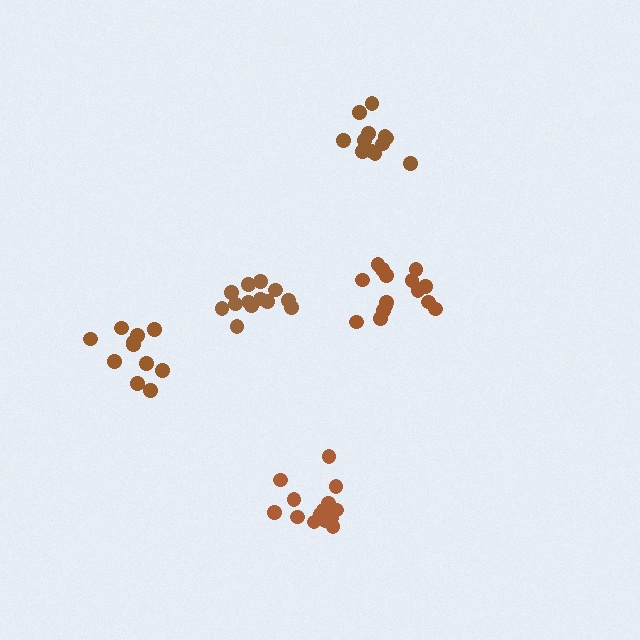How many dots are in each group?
Group 1: 13 dots, Group 2: 12 dots, Group 3: 15 dots, Group 4: 11 dots, Group 5: 15 dots (66 total).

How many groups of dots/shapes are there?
There are 5 groups.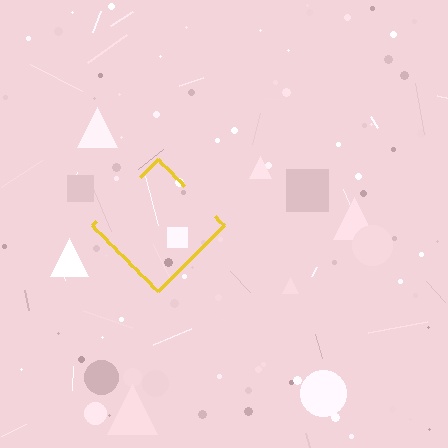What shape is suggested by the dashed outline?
The dashed outline suggests a diamond.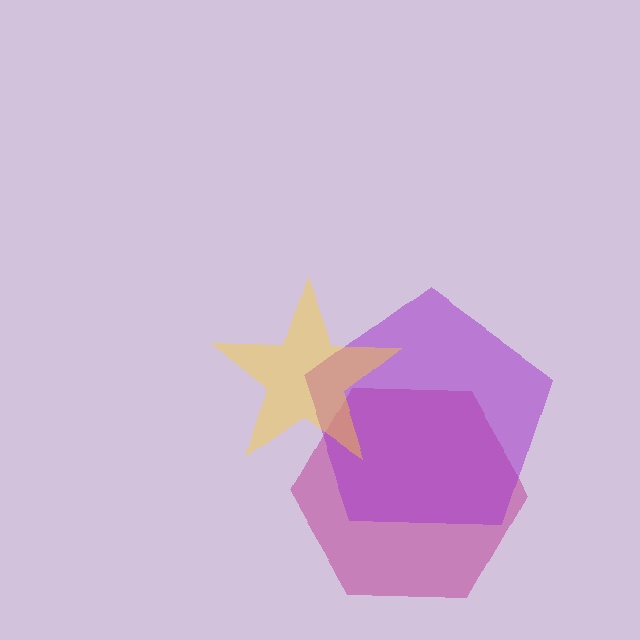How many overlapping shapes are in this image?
There are 3 overlapping shapes in the image.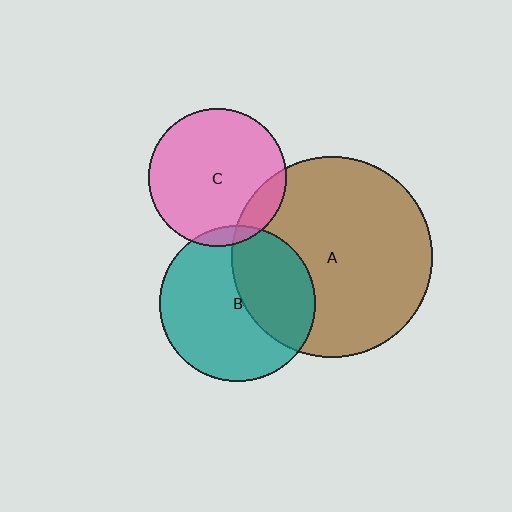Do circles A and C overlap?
Yes.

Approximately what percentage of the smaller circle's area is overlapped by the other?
Approximately 15%.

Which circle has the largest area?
Circle A (brown).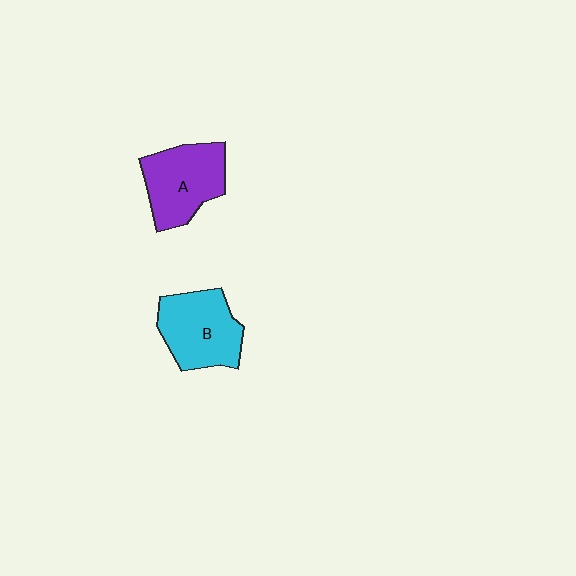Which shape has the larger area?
Shape B (cyan).